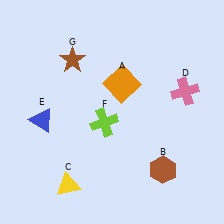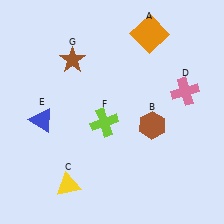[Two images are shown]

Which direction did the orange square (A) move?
The orange square (A) moved up.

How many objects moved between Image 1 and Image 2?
2 objects moved between the two images.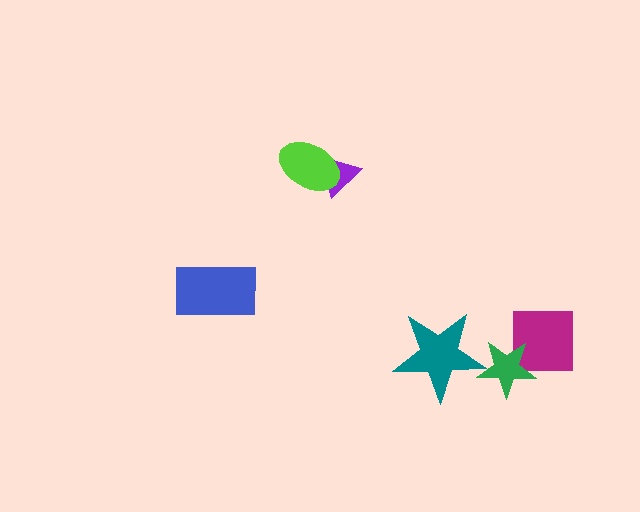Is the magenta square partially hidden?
Yes, it is partially covered by another shape.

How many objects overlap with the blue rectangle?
0 objects overlap with the blue rectangle.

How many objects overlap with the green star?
2 objects overlap with the green star.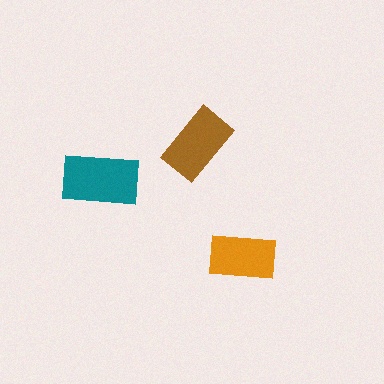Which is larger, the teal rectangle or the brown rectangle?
The teal one.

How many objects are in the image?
There are 3 objects in the image.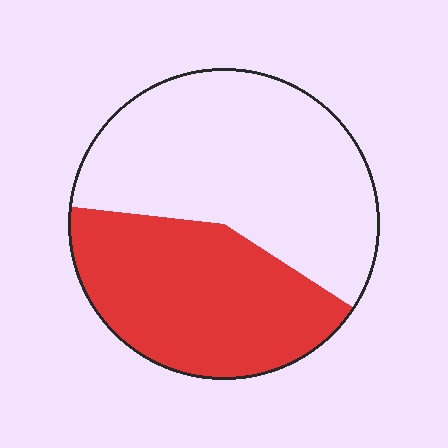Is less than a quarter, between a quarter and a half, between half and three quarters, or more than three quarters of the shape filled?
Between a quarter and a half.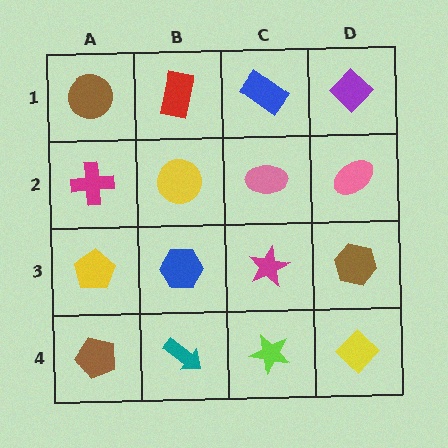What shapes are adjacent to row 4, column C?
A magenta star (row 3, column C), a teal arrow (row 4, column B), a yellow diamond (row 4, column D).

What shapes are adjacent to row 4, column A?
A yellow pentagon (row 3, column A), a teal arrow (row 4, column B).